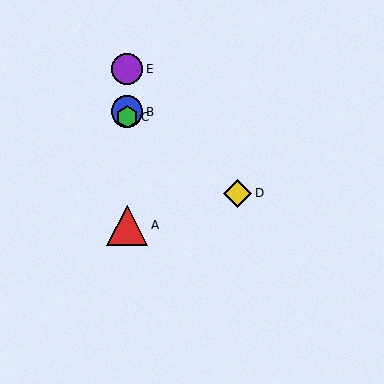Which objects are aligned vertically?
Objects A, B, C, E are aligned vertically.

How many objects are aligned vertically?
4 objects (A, B, C, E) are aligned vertically.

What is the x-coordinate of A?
Object A is at x≈127.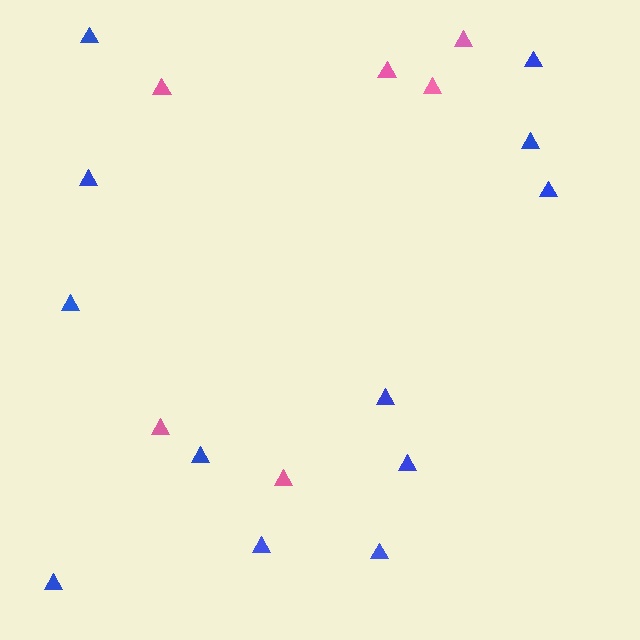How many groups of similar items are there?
There are 2 groups: one group of blue triangles (12) and one group of pink triangles (6).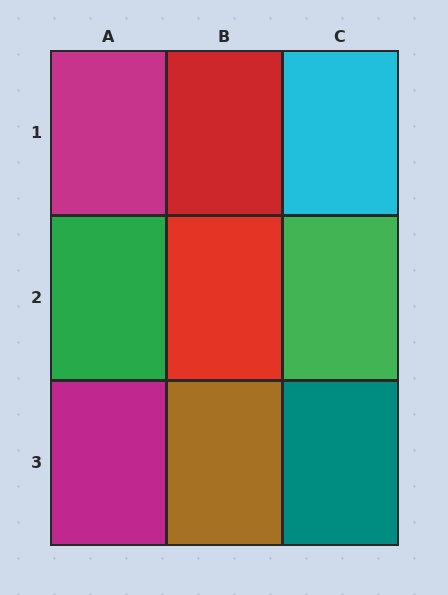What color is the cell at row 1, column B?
Red.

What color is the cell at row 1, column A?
Magenta.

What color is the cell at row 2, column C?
Green.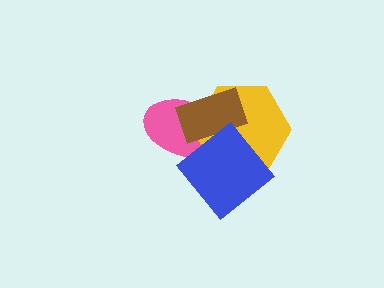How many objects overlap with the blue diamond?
3 objects overlap with the blue diamond.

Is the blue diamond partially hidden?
No, no other shape covers it.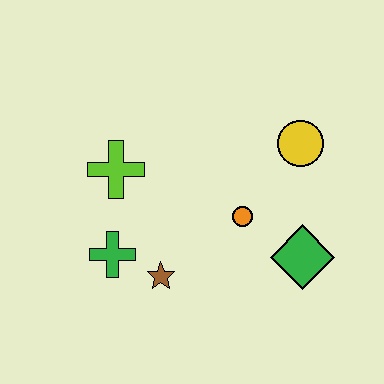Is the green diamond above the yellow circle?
No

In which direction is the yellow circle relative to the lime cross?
The yellow circle is to the right of the lime cross.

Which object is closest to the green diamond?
The orange circle is closest to the green diamond.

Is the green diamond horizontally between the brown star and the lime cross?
No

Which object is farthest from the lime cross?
The green diamond is farthest from the lime cross.